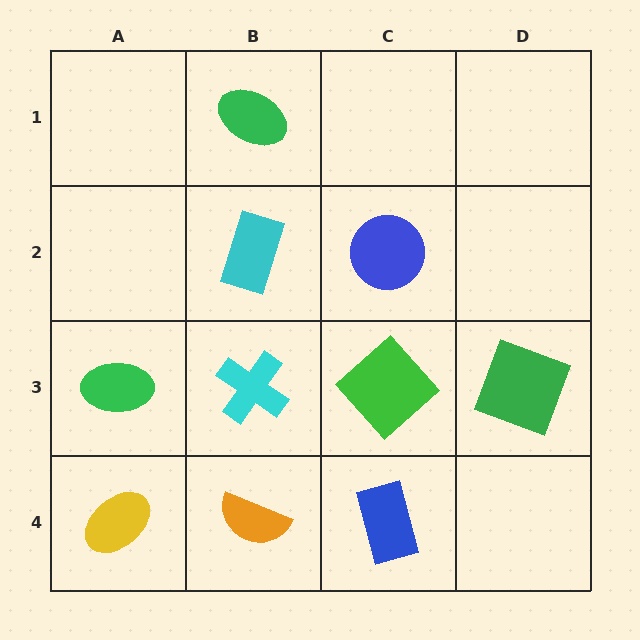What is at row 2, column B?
A cyan rectangle.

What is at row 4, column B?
An orange semicircle.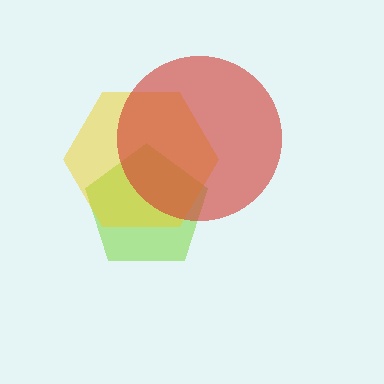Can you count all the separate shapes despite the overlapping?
Yes, there are 3 separate shapes.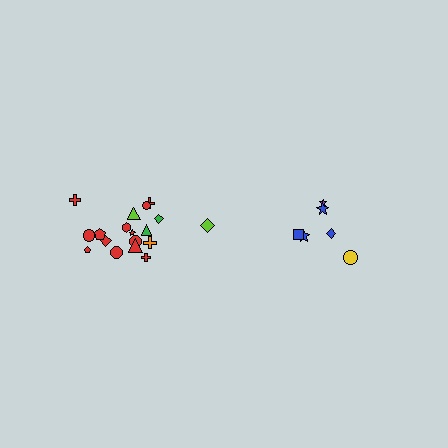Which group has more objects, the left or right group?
The left group.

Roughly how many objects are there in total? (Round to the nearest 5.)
Roughly 25 objects in total.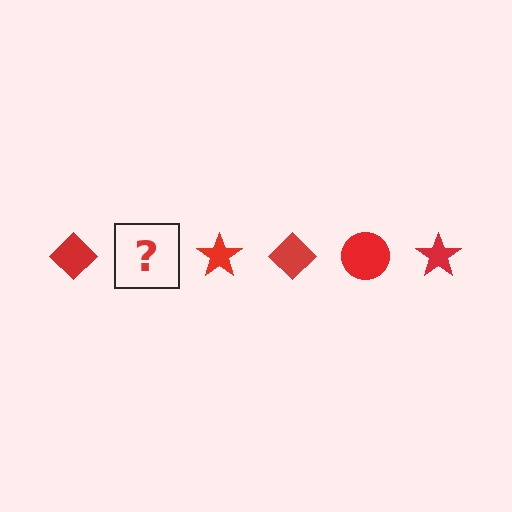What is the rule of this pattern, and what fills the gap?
The rule is that the pattern cycles through diamond, circle, star shapes in red. The gap should be filled with a red circle.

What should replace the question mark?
The question mark should be replaced with a red circle.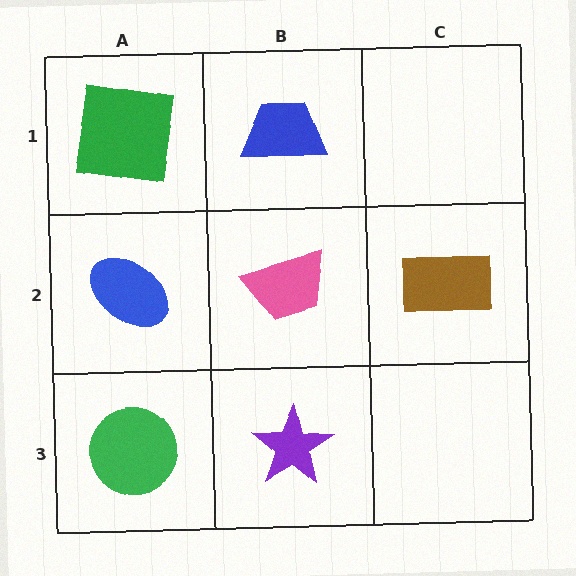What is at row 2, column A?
A blue ellipse.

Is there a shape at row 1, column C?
No, that cell is empty.